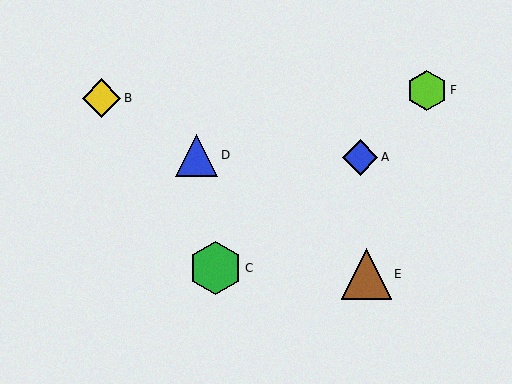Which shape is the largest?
The green hexagon (labeled C) is the largest.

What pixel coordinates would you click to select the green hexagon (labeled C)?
Click at (216, 268) to select the green hexagon C.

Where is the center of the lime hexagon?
The center of the lime hexagon is at (427, 90).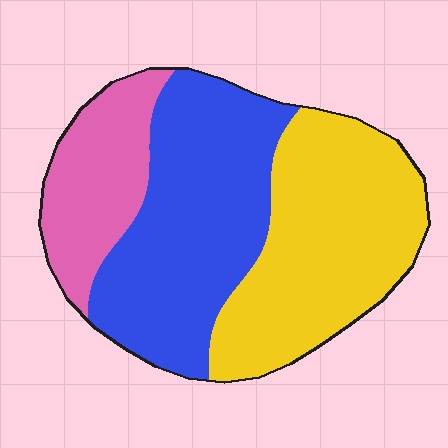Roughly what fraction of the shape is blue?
Blue covers about 40% of the shape.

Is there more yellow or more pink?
Yellow.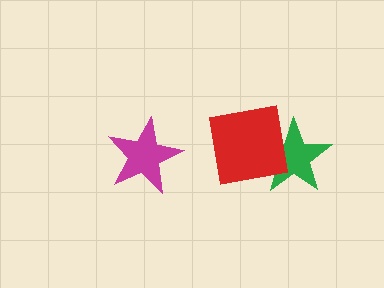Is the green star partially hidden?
Yes, it is partially covered by another shape.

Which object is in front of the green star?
The red square is in front of the green star.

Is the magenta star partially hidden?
No, no other shape covers it.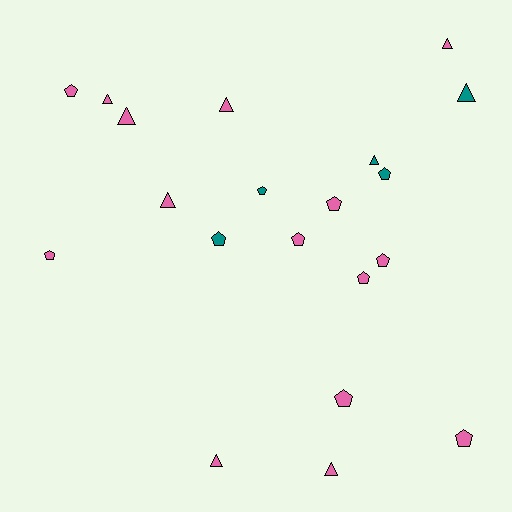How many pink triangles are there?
There are 7 pink triangles.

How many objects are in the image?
There are 20 objects.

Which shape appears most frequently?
Pentagon, with 11 objects.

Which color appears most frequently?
Pink, with 15 objects.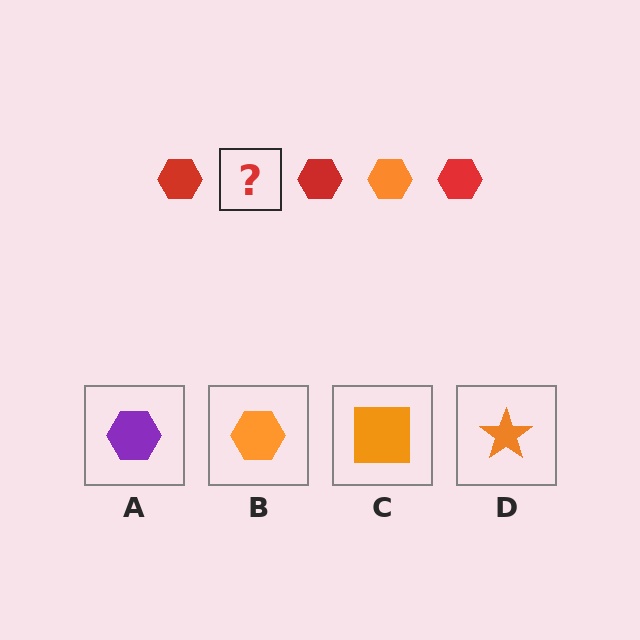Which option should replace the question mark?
Option B.